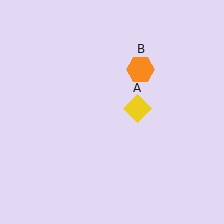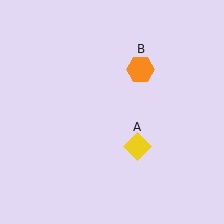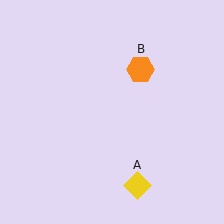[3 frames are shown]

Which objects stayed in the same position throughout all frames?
Orange hexagon (object B) remained stationary.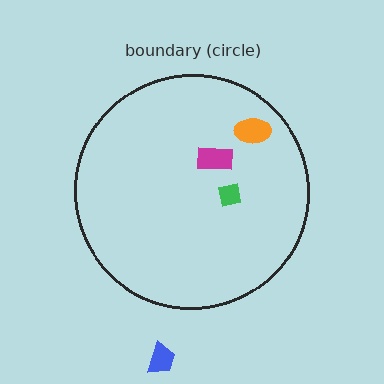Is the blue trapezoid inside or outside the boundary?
Outside.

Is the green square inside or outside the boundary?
Inside.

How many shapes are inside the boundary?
3 inside, 1 outside.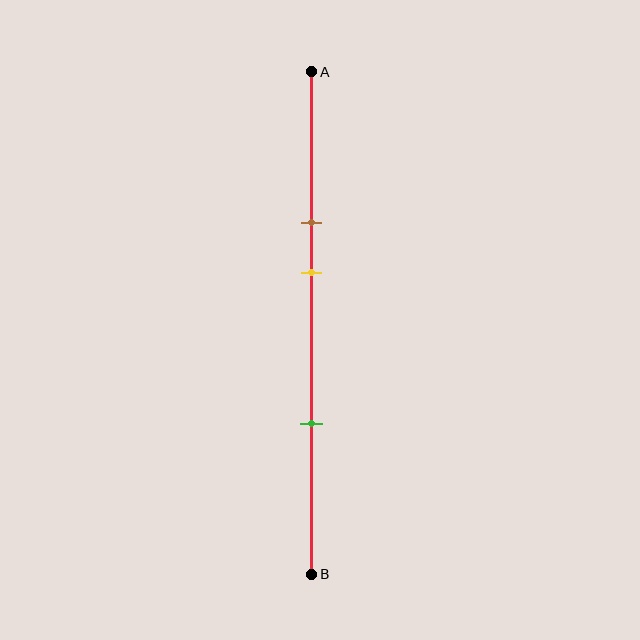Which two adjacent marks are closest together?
The brown and yellow marks are the closest adjacent pair.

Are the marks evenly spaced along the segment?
No, the marks are not evenly spaced.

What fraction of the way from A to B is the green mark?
The green mark is approximately 70% (0.7) of the way from A to B.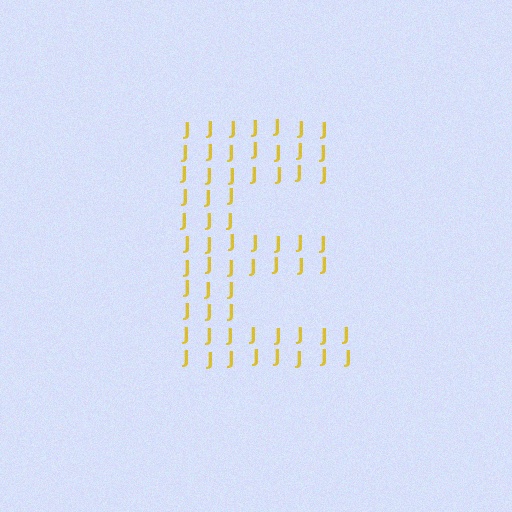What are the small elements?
The small elements are letter J's.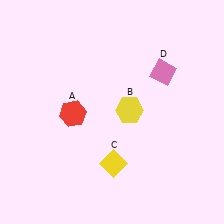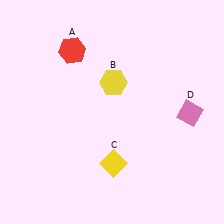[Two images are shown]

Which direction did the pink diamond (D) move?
The pink diamond (D) moved down.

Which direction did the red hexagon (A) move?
The red hexagon (A) moved up.